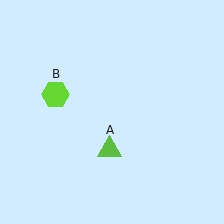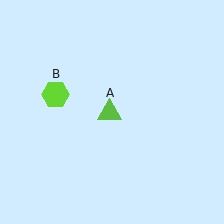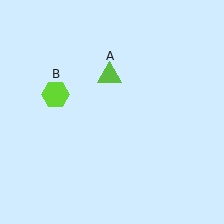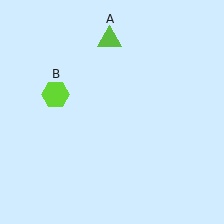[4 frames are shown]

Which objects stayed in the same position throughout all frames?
Lime hexagon (object B) remained stationary.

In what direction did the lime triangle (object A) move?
The lime triangle (object A) moved up.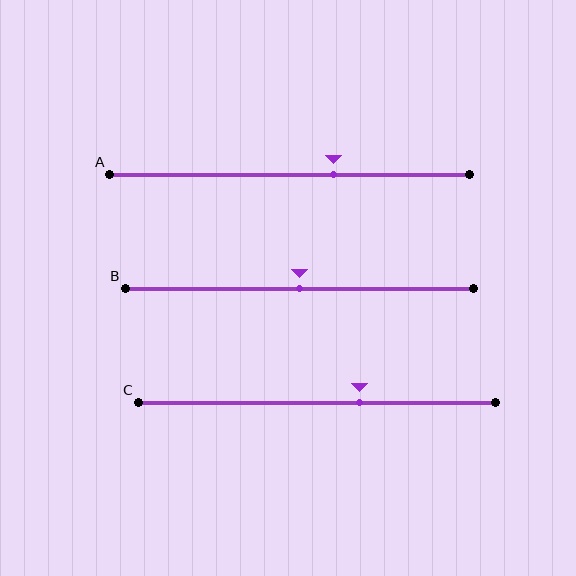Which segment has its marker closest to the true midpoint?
Segment B has its marker closest to the true midpoint.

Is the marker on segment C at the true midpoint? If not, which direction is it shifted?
No, the marker on segment C is shifted to the right by about 12% of the segment length.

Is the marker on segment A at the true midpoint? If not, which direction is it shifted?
No, the marker on segment A is shifted to the right by about 12% of the segment length.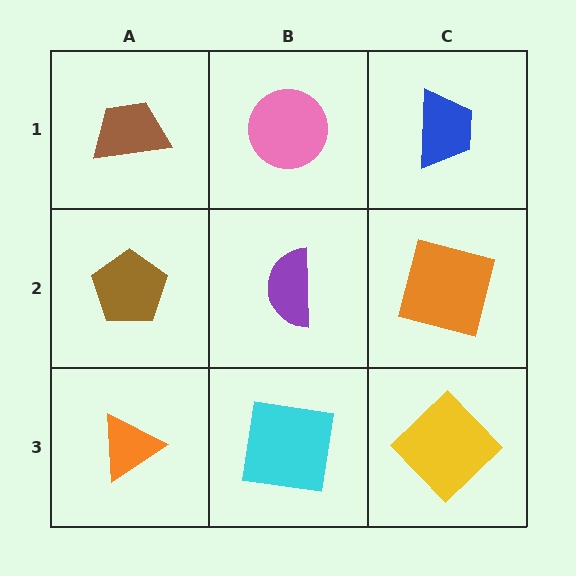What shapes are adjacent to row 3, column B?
A purple semicircle (row 2, column B), an orange triangle (row 3, column A), a yellow diamond (row 3, column C).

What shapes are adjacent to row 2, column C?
A blue trapezoid (row 1, column C), a yellow diamond (row 3, column C), a purple semicircle (row 2, column B).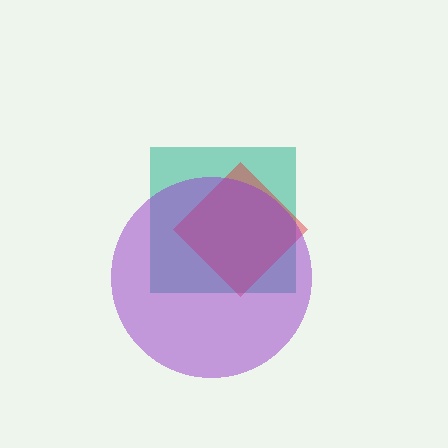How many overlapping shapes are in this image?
There are 3 overlapping shapes in the image.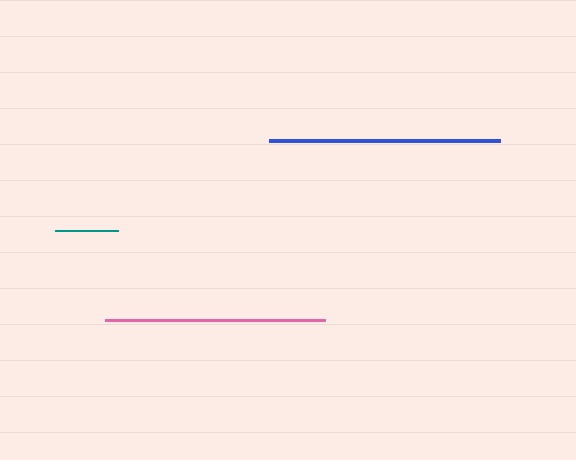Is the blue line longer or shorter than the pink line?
The blue line is longer than the pink line.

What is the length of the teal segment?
The teal segment is approximately 62 pixels long.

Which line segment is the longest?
The blue line is the longest at approximately 232 pixels.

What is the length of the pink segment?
The pink segment is approximately 220 pixels long.